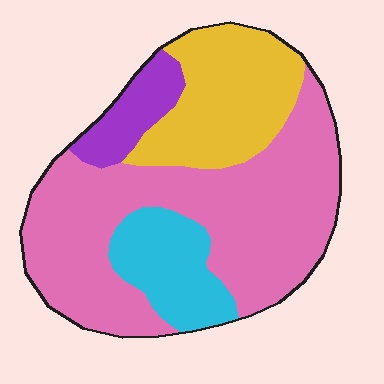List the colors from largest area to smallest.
From largest to smallest: pink, yellow, cyan, purple.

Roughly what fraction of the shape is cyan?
Cyan covers roughly 15% of the shape.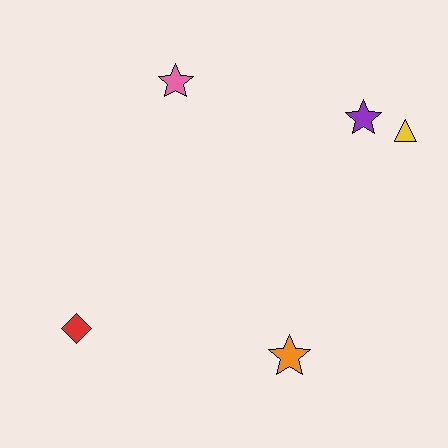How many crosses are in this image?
There are no crosses.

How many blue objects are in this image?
There are no blue objects.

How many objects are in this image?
There are 5 objects.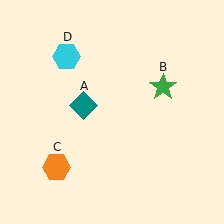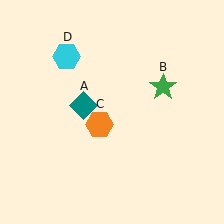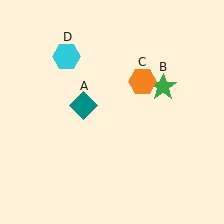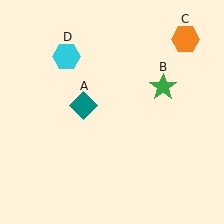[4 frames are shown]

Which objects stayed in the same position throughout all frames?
Teal diamond (object A) and green star (object B) and cyan hexagon (object D) remained stationary.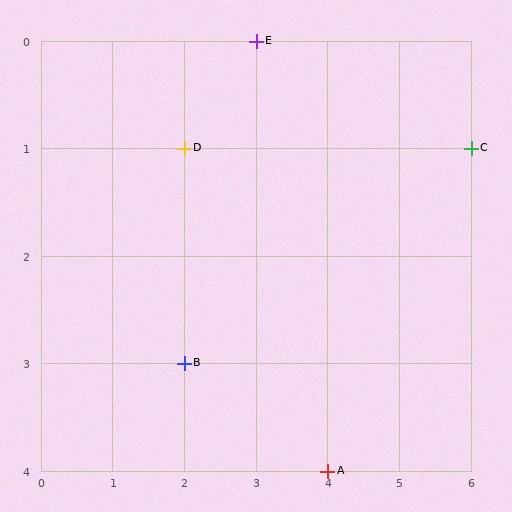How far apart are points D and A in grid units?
Points D and A are 2 columns and 3 rows apart (about 3.6 grid units diagonally).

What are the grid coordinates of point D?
Point D is at grid coordinates (2, 1).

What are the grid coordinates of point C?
Point C is at grid coordinates (6, 1).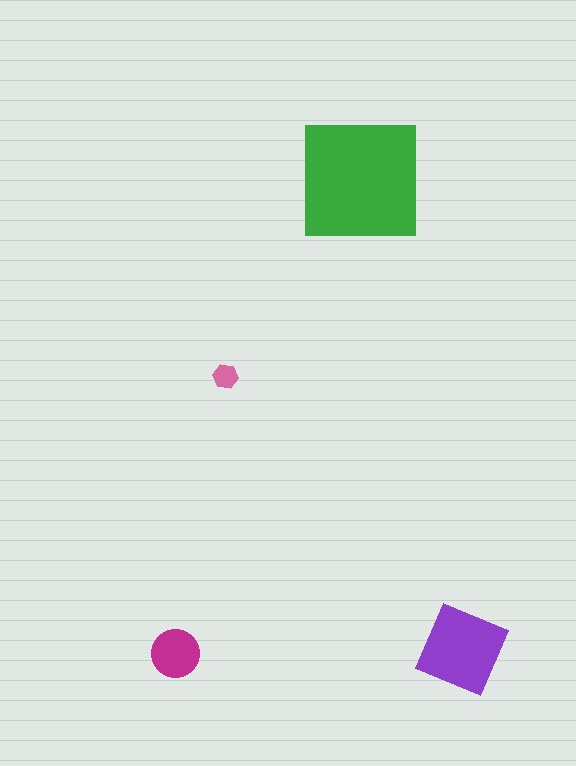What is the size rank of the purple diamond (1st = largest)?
2nd.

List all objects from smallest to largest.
The pink hexagon, the magenta circle, the purple diamond, the green square.